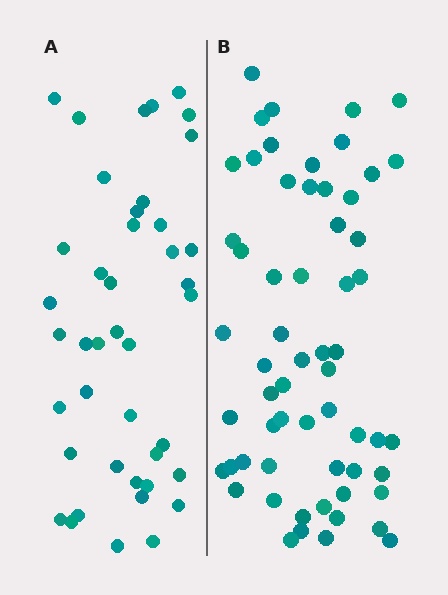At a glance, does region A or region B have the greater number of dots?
Region B (the right region) has more dots.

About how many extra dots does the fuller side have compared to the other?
Region B has approximately 20 more dots than region A.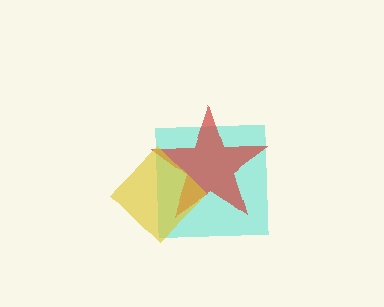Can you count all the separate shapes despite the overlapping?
Yes, there are 3 separate shapes.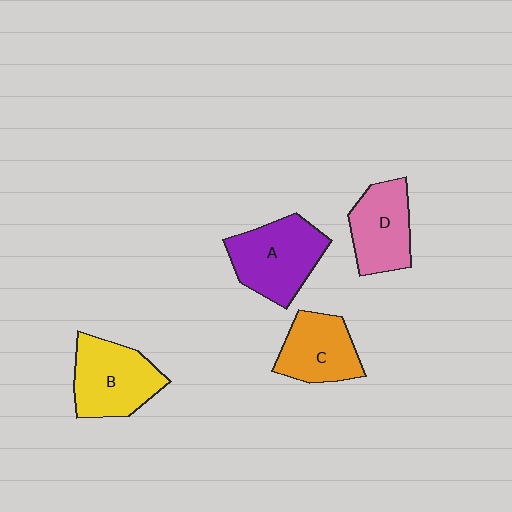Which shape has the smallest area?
Shape C (orange).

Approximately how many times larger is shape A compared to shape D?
Approximately 1.2 times.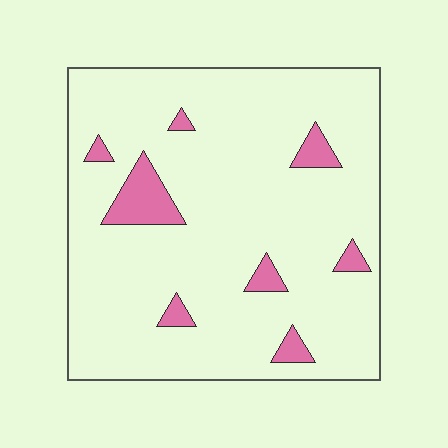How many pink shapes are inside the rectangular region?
8.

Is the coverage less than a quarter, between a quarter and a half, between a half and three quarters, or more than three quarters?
Less than a quarter.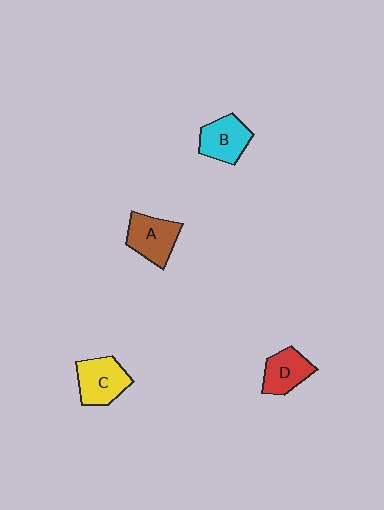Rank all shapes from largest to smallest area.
From largest to smallest: C (yellow), A (brown), B (cyan), D (red).